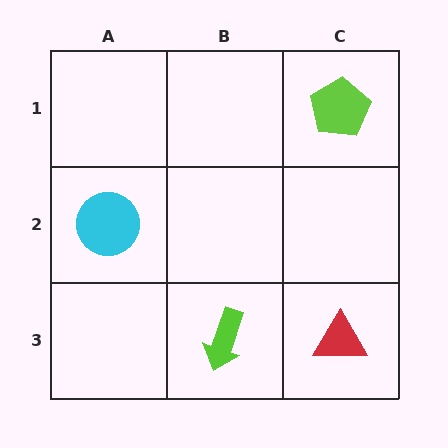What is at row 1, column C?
A lime pentagon.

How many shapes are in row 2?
1 shape.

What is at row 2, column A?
A cyan circle.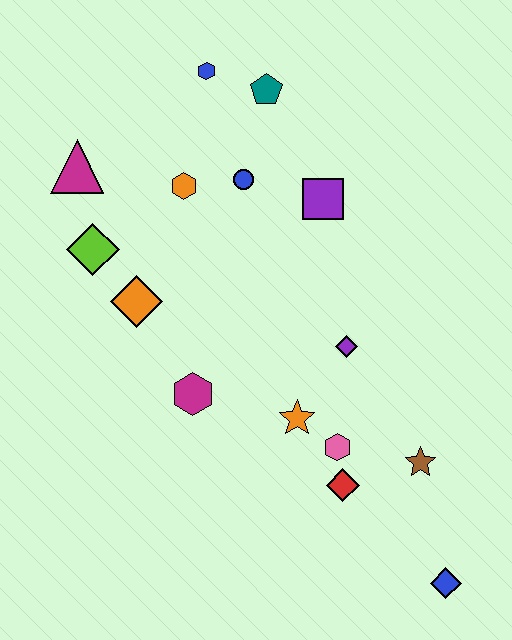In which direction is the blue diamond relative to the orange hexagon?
The blue diamond is below the orange hexagon.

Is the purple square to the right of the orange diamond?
Yes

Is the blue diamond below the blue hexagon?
Yes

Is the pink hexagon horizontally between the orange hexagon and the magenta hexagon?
No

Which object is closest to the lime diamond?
The orange diamond is closest to the lime diamond.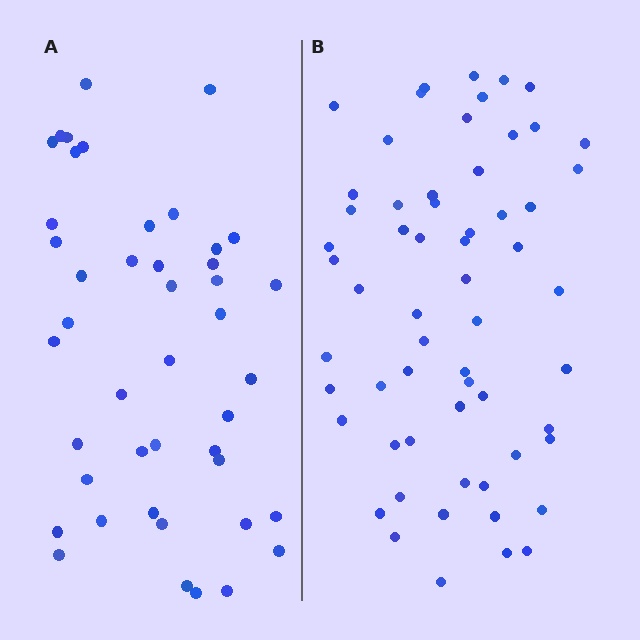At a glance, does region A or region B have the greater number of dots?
Region B (the right region) has more dots.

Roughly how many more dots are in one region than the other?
Region B has approximately 15 more dots than region A.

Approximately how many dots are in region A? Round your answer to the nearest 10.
About 40 dots. (The exact count is 44, which rounds to 40.)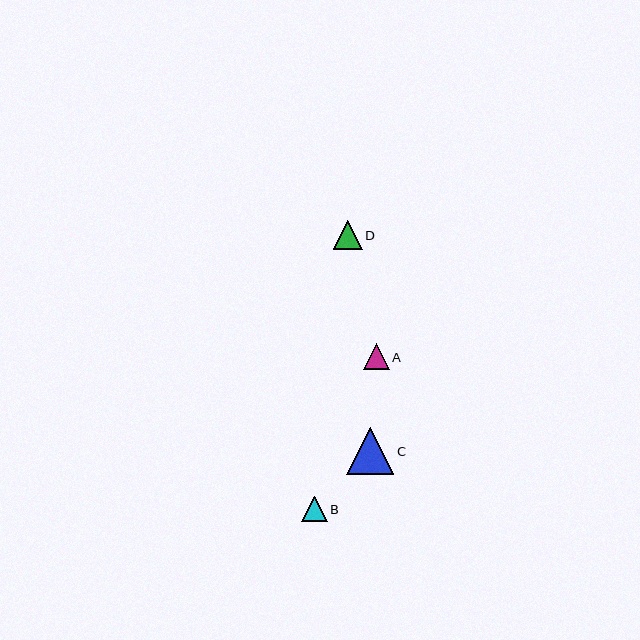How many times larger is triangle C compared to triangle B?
Triangle C is approximately 1.9 times the size of triangle B.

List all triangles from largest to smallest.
From largest to smallest: C, D, A, B.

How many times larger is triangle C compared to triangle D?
Triangle C is approximately 1.6 times the size of triangle D.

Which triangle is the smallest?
Triangle B is the smallest with a size of approximately 25 pixels.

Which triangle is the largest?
Triangle C is the largest with a size of approximately 47 pixels.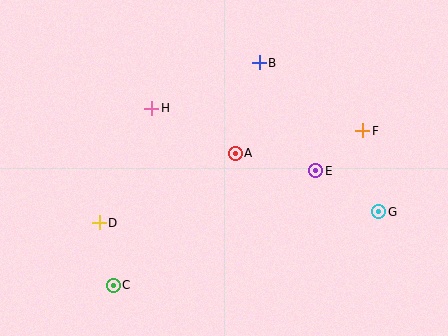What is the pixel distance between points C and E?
The distance between C and E is 233 pixels.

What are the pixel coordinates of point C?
Point C is at (113, 285).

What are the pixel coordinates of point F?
Point F is at (363, 131).